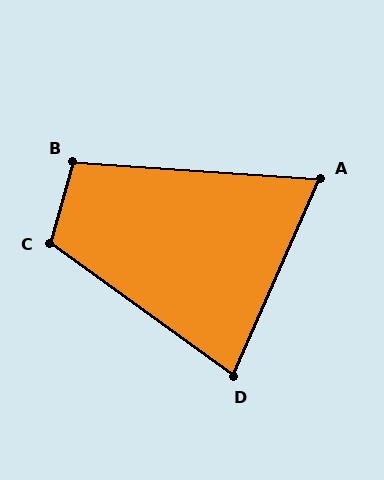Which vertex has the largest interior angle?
C, at approximately 110 degrees.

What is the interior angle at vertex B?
Approximately 102 degrees (obtuse).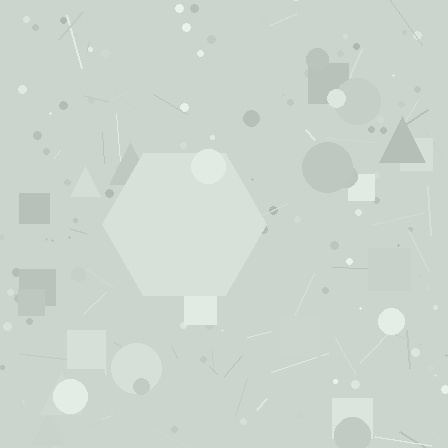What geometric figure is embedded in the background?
A hexagon is embedded in the background.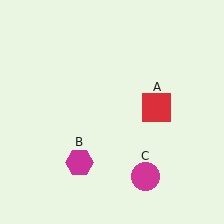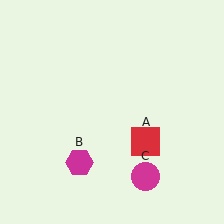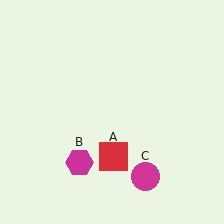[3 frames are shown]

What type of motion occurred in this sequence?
The red square (object A) rotated clockwise around the center of the scene.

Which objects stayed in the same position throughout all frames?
Magenta hexagon (object B) and magenta circle (object C) remained stationary.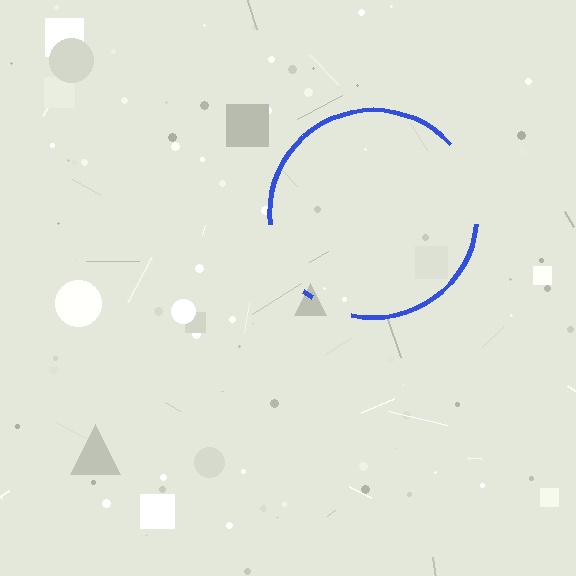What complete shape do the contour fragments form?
The contour fragments form a circle.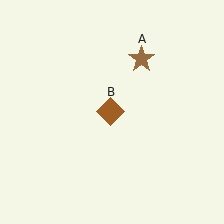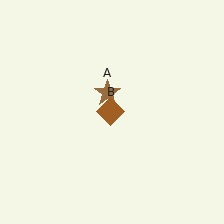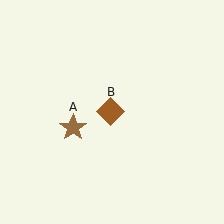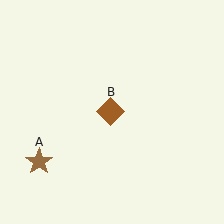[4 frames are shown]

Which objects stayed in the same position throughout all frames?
Brown diamond (object B) remained stationary.